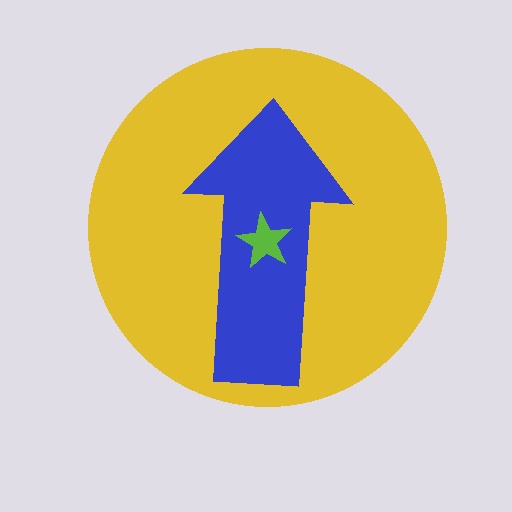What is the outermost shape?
The yellow circle.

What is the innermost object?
The lime star.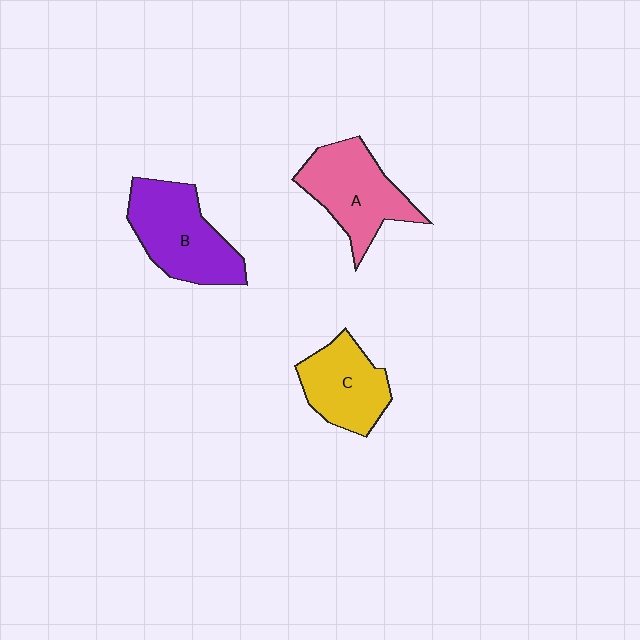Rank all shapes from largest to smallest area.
From largest to smallest: B (purple), A (pink), C (yellow).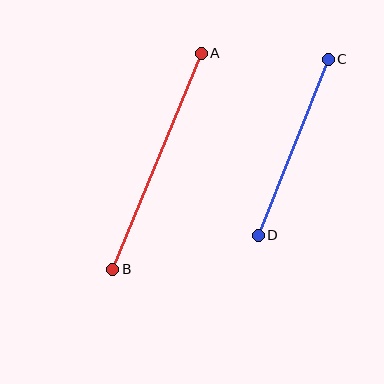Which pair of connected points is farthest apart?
Points A and B are farthest apart.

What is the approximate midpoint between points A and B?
The midpoint is at approximately (157, 161) pixels.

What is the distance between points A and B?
The distance is approximately 233 pixels.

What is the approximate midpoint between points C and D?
The midpoint is at approximately (293, 147) pixels.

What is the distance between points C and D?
The distance is approximately 189 pixels.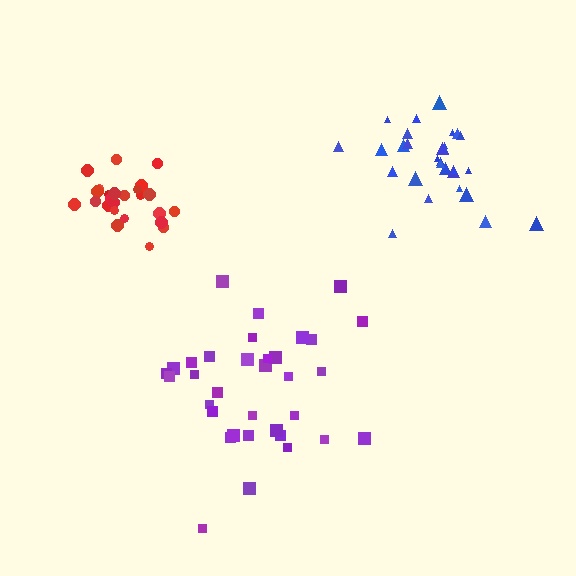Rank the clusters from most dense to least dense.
red, blue, purple.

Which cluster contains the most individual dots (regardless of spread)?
Purple (34).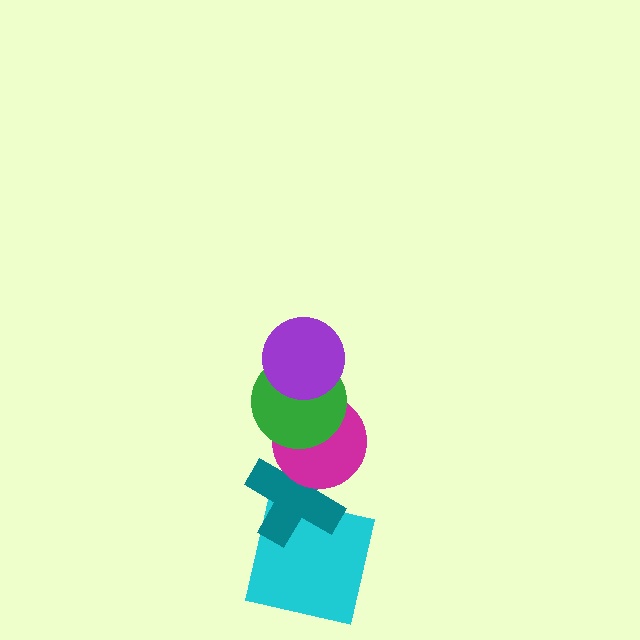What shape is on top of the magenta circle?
The green circle is on top of the magenta circle.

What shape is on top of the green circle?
The purple circle is on top of the green circle.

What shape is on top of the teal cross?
The magenta circle is on top of the teal cross.